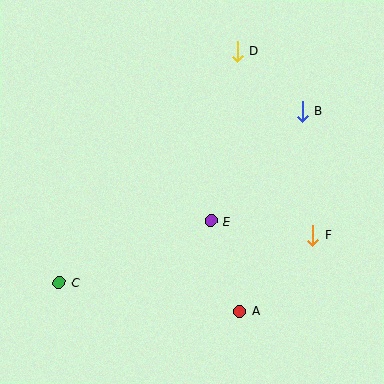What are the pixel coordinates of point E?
Point E is at (211, 221).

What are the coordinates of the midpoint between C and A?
The midpoint between C and A is at (150, 297).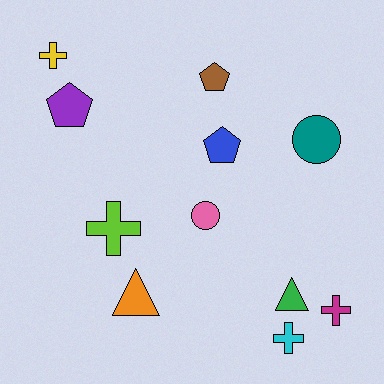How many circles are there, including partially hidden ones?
There are 2 circles.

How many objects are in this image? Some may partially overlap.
There are 11 objects.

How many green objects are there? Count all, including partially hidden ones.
There is 1 green object.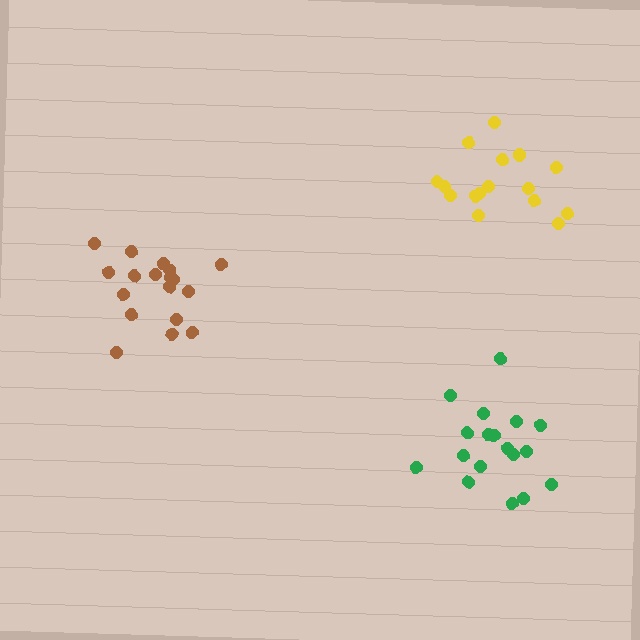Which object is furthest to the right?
The green cluster is rightmost.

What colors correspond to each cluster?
The clusters are colored: brown, yellow, green.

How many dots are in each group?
Group 1: 18 dots, Group 2: 17 dots, Group 3: 18 dots (53 total).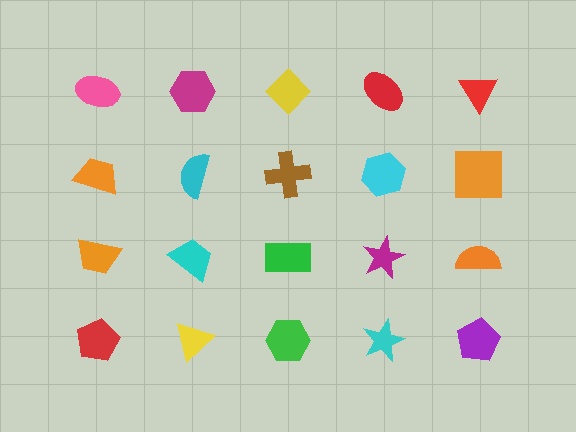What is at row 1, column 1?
A pink ellipse.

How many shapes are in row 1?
5 shapes.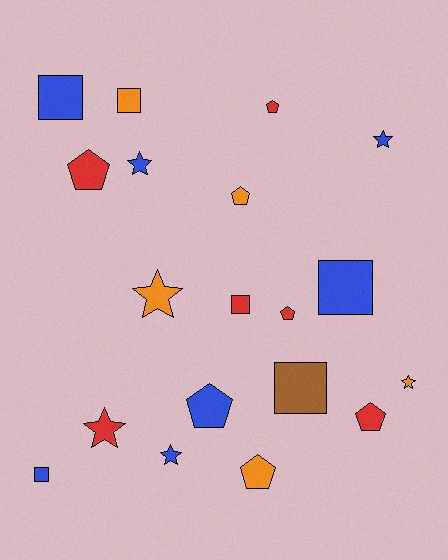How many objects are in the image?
There are 19 objects.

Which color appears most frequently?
Blue, with 7 objects.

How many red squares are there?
There is 1 red square.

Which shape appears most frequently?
Pentagon, with 7 objects.